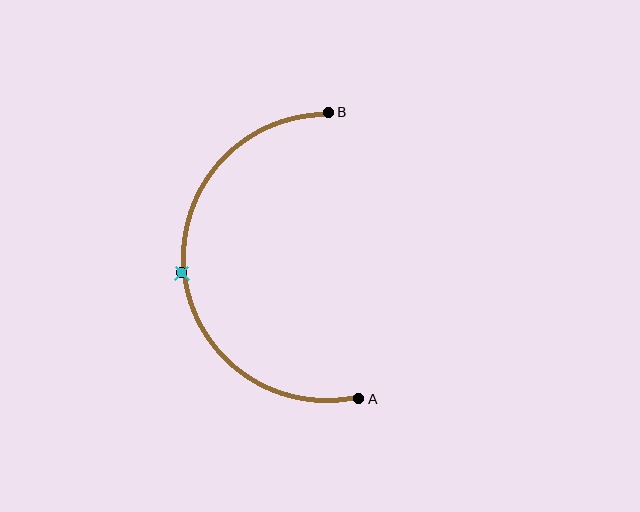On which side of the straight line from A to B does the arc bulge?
The arc bulges to the left of the straight line connecting A and B.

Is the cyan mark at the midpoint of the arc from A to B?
Yes. The cyan mark lies on the arc at equal arc-length from both A and B — it is the arc midpoint.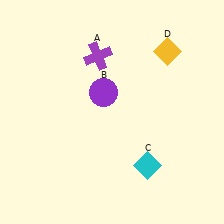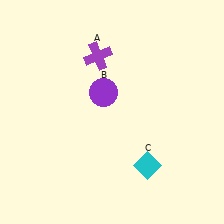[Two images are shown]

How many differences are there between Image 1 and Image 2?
There is 1 difference between the two images.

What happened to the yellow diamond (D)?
The yellow diamond (D) was removed in Image 2. It was in the top-right area of Image 1.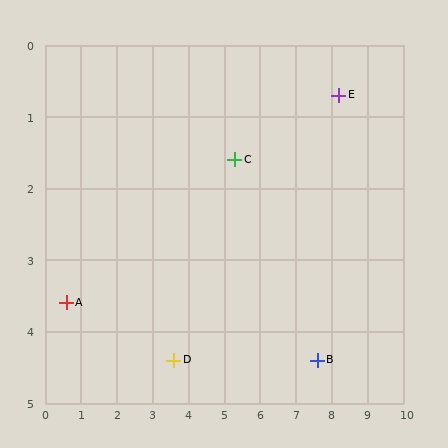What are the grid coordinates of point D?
Point D is at approximately (3.6, 4.4).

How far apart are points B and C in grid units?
Points B and C are about 3.6 grid units apart.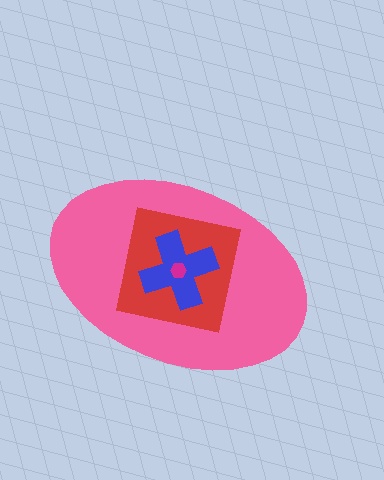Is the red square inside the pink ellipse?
Yes.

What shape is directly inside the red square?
The blue cross.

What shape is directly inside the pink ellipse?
The red square.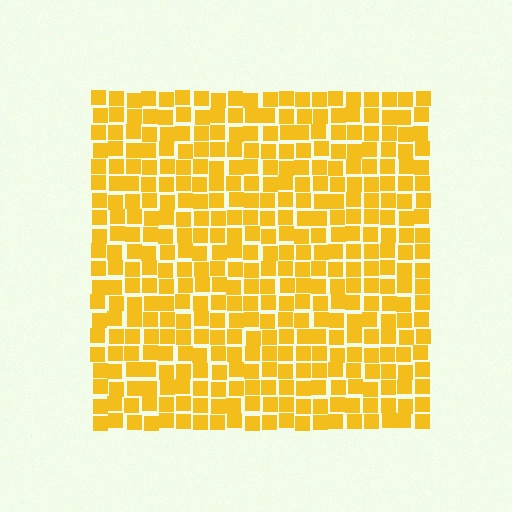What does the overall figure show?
The overall figure shows a square.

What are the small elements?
The small elements are squares.